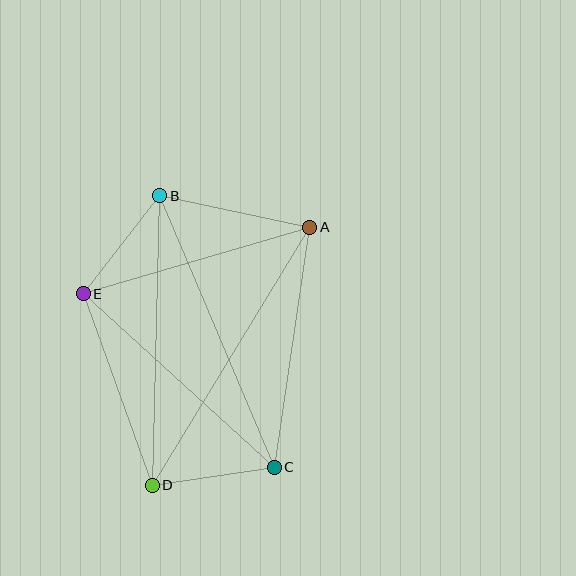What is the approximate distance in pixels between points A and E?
The distance between A and E is approximately 236 pixels.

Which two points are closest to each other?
Points C and D are closest to each other.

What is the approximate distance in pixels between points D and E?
The distance between D and E is approximately 204 pixels.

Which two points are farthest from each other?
Points A and D are farthest from each other.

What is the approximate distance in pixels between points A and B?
The distance between A and B is approximately 153 pixels.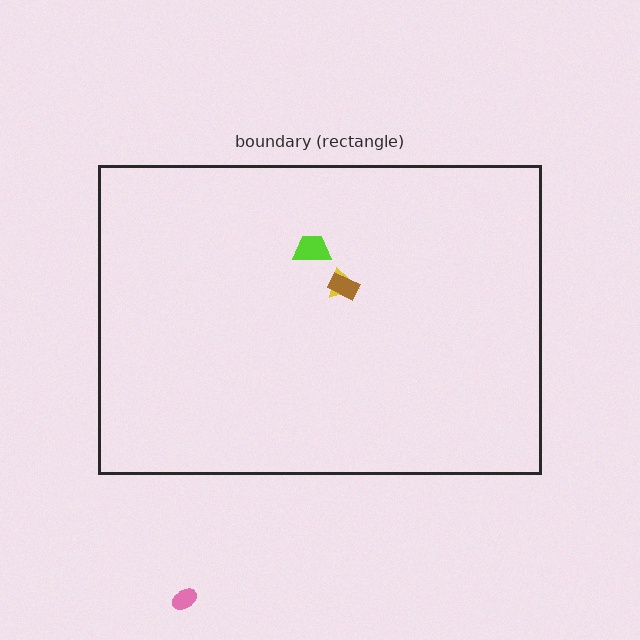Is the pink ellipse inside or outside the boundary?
Outside.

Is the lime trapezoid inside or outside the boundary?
Inside.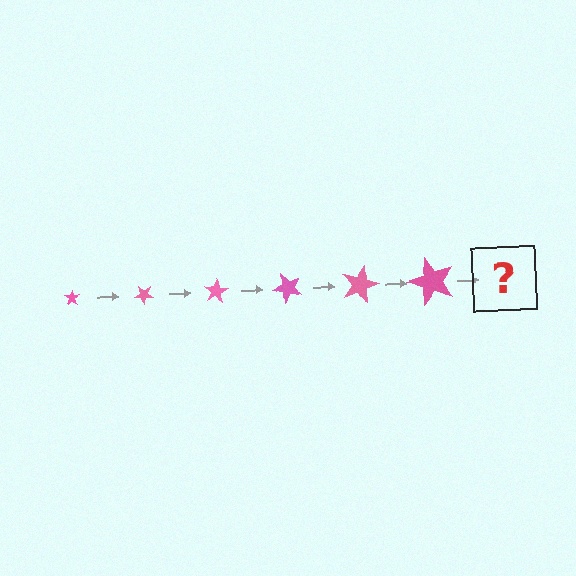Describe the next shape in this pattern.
It should be a star, larger than the previous one and rotated 240 degrees from the start.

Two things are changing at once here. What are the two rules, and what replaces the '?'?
The two rules are that the star grows larger each step and it rotates 40 degrees each step. The '?' should be a star, larger than the previous one and rotated 240 degrees from the start.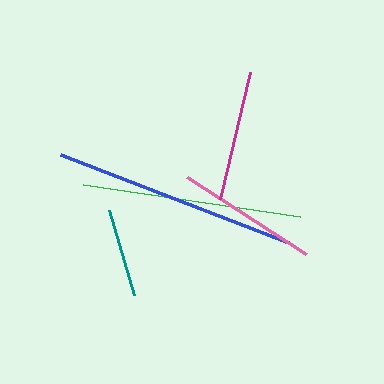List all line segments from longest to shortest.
From longest to shortest: blue, green, pink, magenta, teal.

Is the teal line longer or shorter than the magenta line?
The magenta line is longer than the teal line.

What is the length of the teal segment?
The teal segment is approximately 88 pixels long.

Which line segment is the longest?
The blue line is the longest at approximately 244 pixels.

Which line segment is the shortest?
The teal line is the shortest at approximately 88 pixels.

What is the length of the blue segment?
The blue segment is approximately 244 pixels long.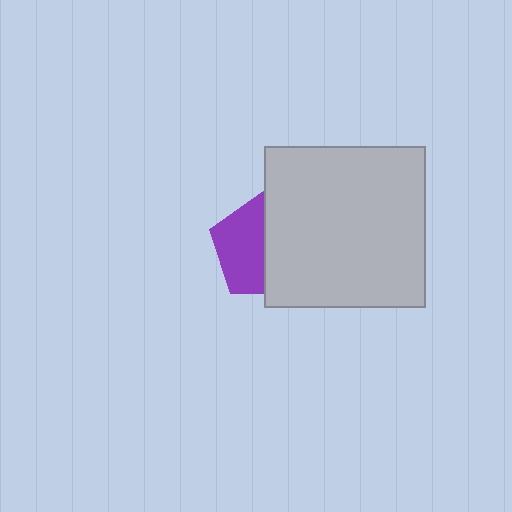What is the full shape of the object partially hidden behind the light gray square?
The partially hidden object is a purple pentagon.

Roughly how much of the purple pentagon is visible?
About half of it is visible (roughly 49%).